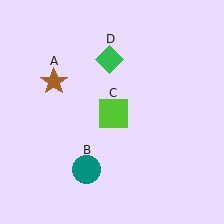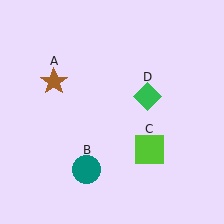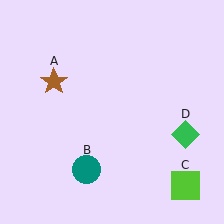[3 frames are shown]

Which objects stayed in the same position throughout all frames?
Brown star (object A) and teal circle (object B) remained stationary.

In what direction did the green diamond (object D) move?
The green diamond (object D) moved down and to the right.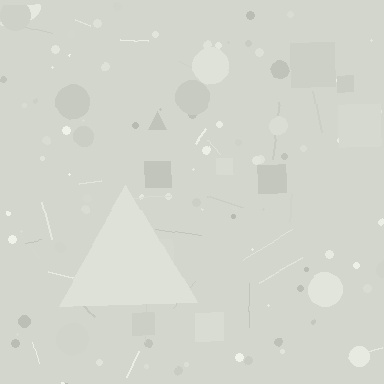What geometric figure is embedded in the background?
A triangle is embedded in the background.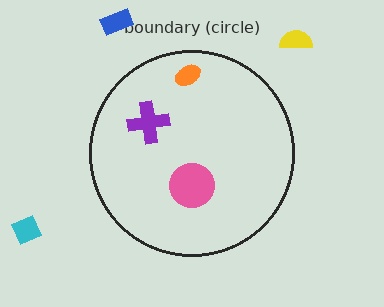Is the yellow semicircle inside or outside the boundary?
Outside.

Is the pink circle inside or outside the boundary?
Inside.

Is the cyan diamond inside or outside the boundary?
Outside.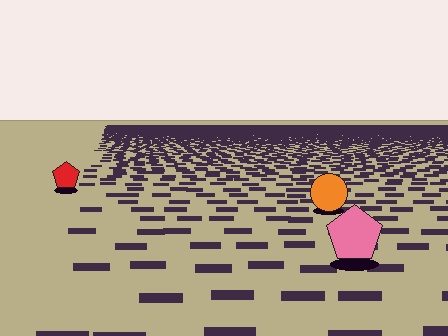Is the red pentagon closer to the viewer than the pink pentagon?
No. The pink pentagon is closer — you can tell from the texture gradient: the ground texture is coarser near it.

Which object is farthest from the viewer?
The red pentagon is farthest from the viewer. It appears smaller and the ground texture around it is denser.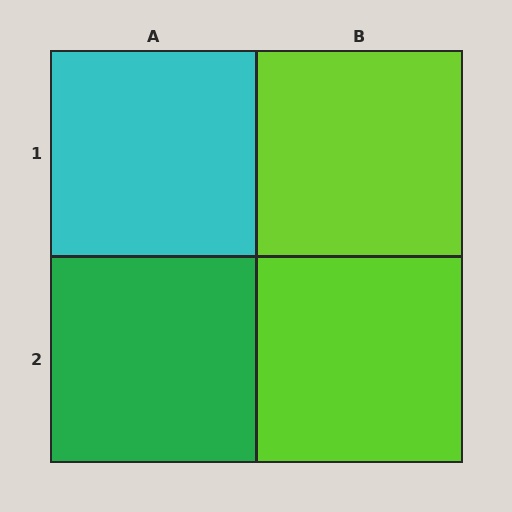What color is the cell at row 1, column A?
Cyan.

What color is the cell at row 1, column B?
Lime.